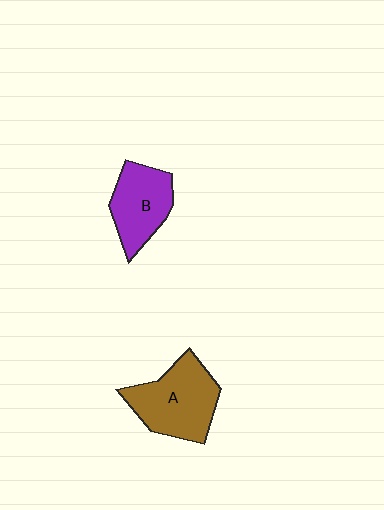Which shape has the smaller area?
Shape B (purple).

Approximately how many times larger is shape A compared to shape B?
Approximately 1.3 times.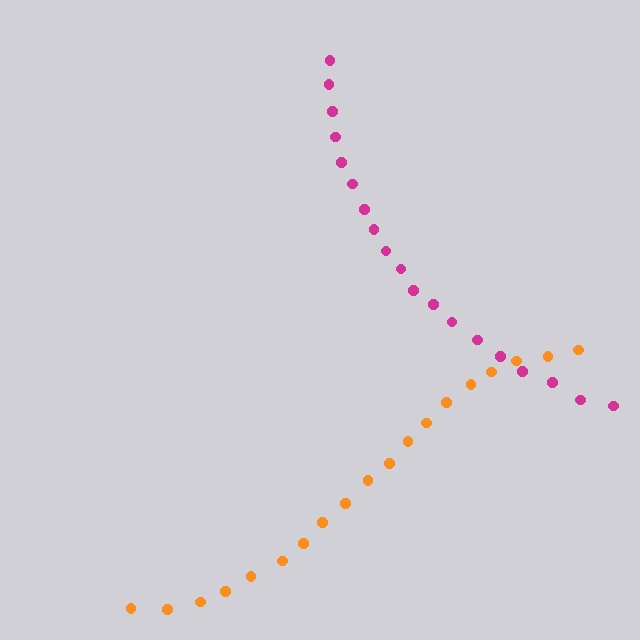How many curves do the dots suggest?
There are 2 distinct paths.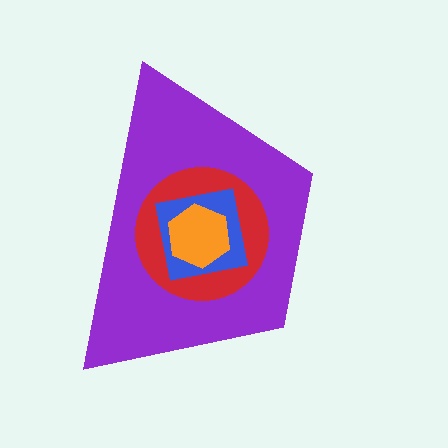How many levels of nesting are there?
4.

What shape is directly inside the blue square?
The orange hexagon.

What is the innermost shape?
The orange hexagon.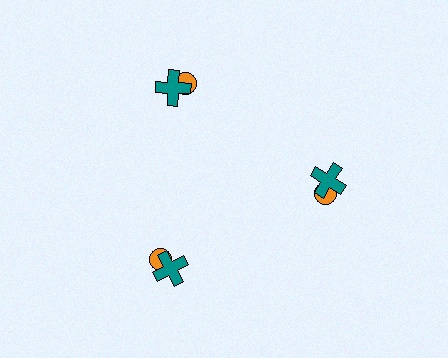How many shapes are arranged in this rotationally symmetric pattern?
There are 6 shapes, arranged in 3 groups of 2.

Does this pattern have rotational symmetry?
Yes, this pattern has 3-fold rotational symmetry. It looks the same after rotating 120 degrees around the center.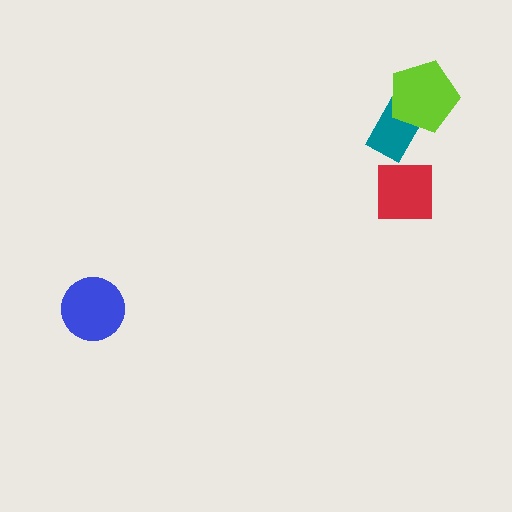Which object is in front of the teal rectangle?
The lime pentagon is in front of the teal rectangle.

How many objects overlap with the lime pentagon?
1 object overlaps with the lime pentagon.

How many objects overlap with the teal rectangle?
1 object overlaps with the teal rectangle.